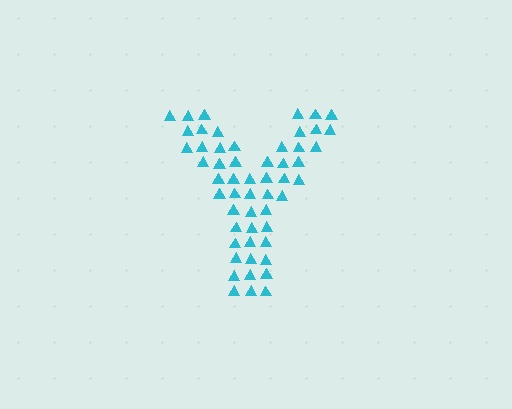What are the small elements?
The small elements are triangles.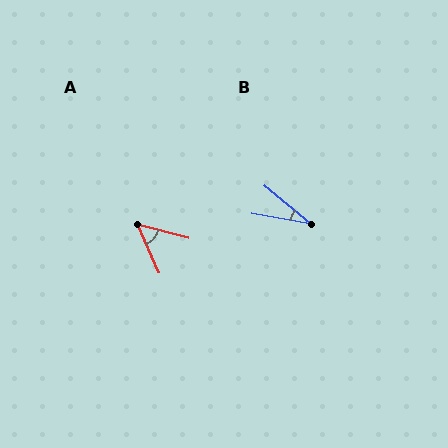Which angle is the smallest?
B, at approximately 30 degrees.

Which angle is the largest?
A, at approximately 52 degrees.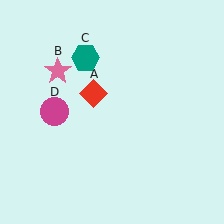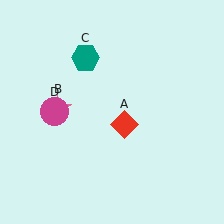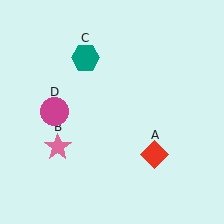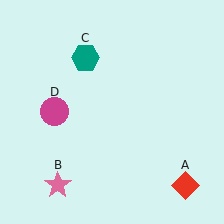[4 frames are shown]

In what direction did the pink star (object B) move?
The pink star (object B) moved down.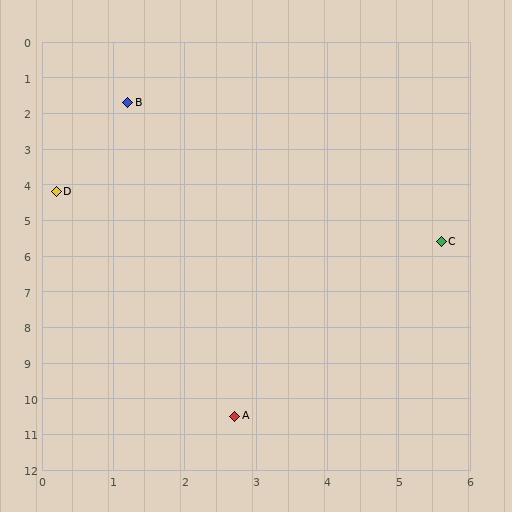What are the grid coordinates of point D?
Point D is at approximately (0.2, 4.2).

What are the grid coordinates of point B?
Point B is at approximately (1.2, 1.7).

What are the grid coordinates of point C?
Point C is at approximately (5.6, 5.6).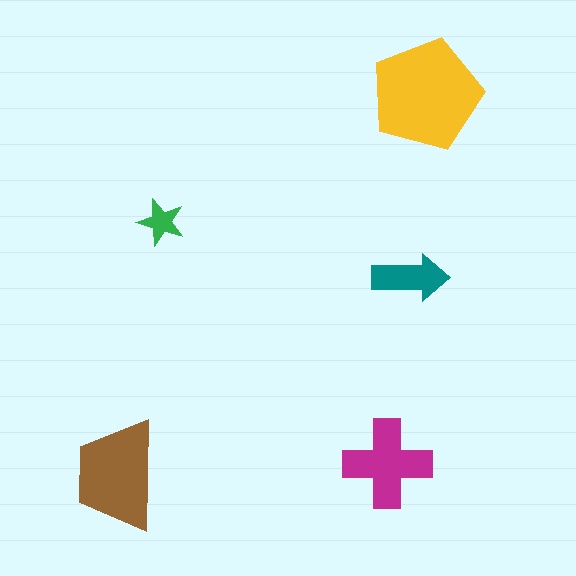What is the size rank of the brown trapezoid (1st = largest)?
2nd.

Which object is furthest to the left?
The brown trapezoid is leftmost.